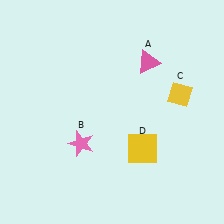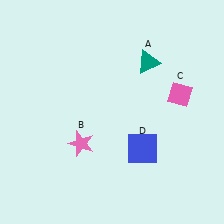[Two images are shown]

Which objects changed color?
A changed from pink to teal. C changed from yellow to pink. D changed from yellow to blue.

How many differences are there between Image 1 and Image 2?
There are 3 differences between the two images.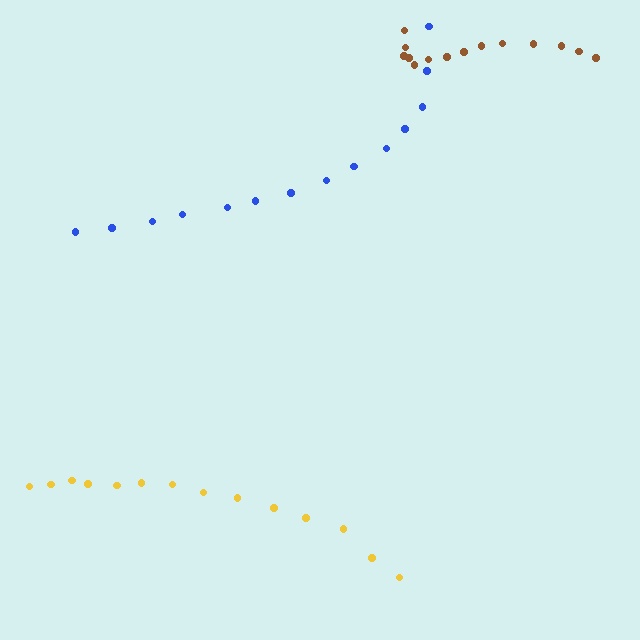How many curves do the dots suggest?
There are 3 distinct paths.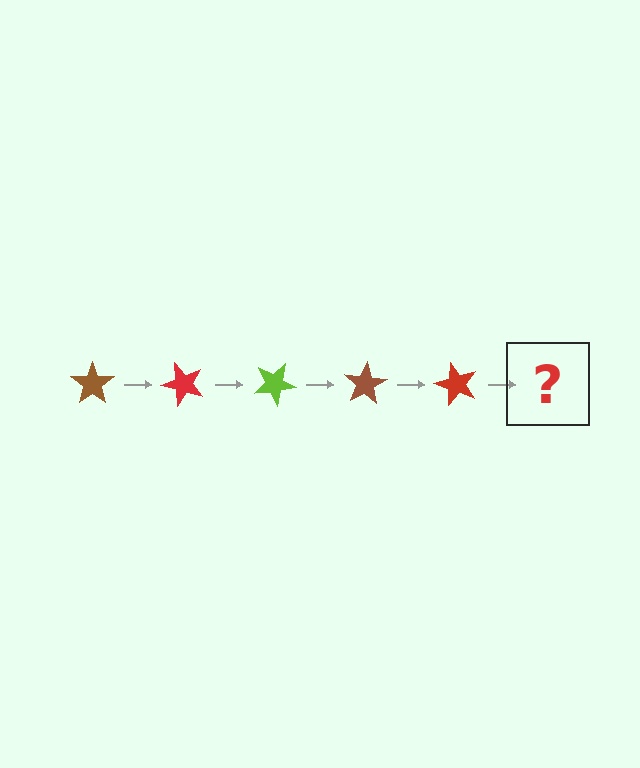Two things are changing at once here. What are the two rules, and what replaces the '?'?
The two rules are that it rotates 50 degrees each step and the color cycles through brown, red, and lime. The '?' should be a lime star, rotated 250 degrees from the start.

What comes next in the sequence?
The next element should be a lime star, rotated 250 degrees from the start.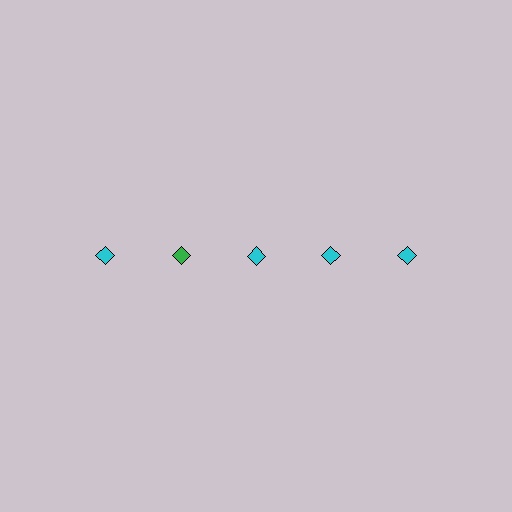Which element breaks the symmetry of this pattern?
The green diamond in the top row, second from left column breaks the symmetry. All other shapes are cyan diamonds.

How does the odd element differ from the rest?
It has a different color: green instead of cyan.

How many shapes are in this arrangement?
There are 5 shapes arranged in a grid pattern.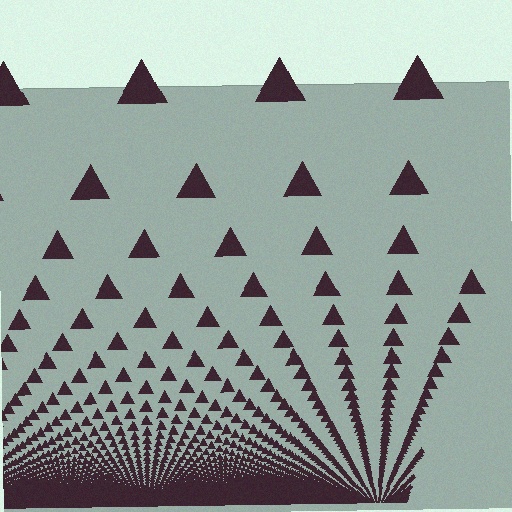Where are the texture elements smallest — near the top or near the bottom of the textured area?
Near the bottom.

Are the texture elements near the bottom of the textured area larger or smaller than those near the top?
Smaller. The gradient is inverted — elements near the bottom are smaller and denser.